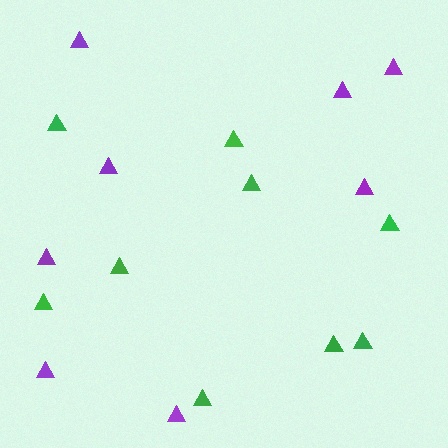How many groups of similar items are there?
There are 2 groups: one group of green triangles (9) and one group of purple triangles (8).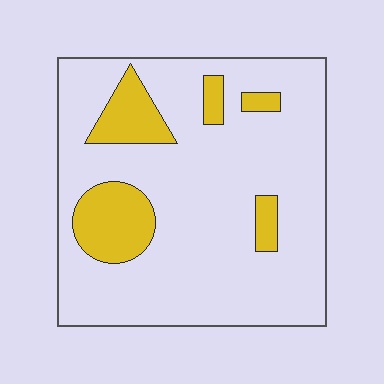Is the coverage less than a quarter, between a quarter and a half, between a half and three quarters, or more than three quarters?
Less than a quarter.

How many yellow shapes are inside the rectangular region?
5.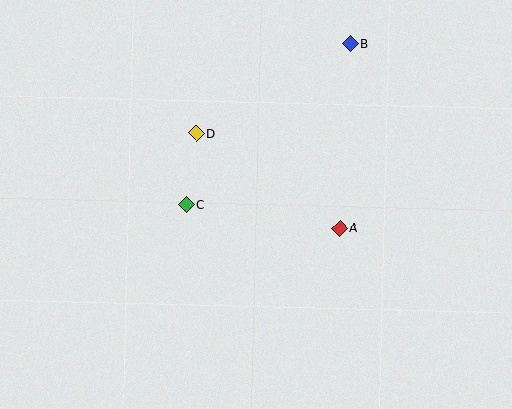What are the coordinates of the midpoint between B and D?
The midpoint between B and D is at (273, 88).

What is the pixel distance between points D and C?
The distance between D and C is 72 pixels.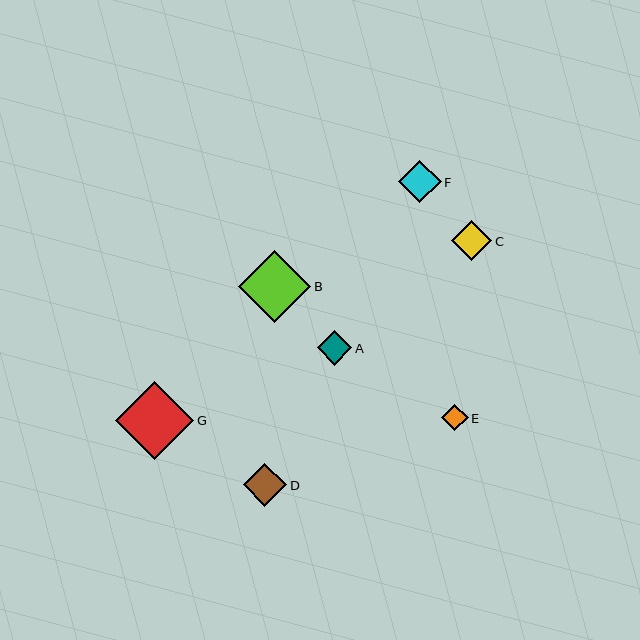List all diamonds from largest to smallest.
From largest to smallest: G, B, D, F, C, A, E.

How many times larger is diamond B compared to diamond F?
Diamond B is approximately 1.7 times the size of diamond F.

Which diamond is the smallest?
Diamond E is the smallest with a size of approximately 27 pixels.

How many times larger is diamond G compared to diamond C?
Diamond G is approximately 2.0 times the size of diamond C.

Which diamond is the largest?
Diamond G is the largest with a size of approximately 78 pixels.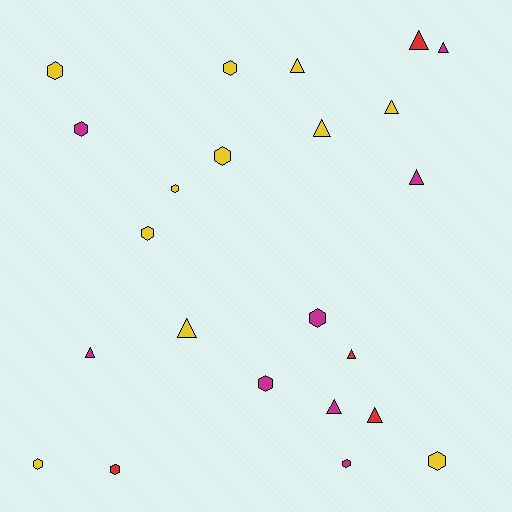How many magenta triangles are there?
There are 4 magenta triangles.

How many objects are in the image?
There are 23 objects.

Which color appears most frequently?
Yellow, with 11 objects.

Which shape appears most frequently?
Hexagon, with 12 objects.